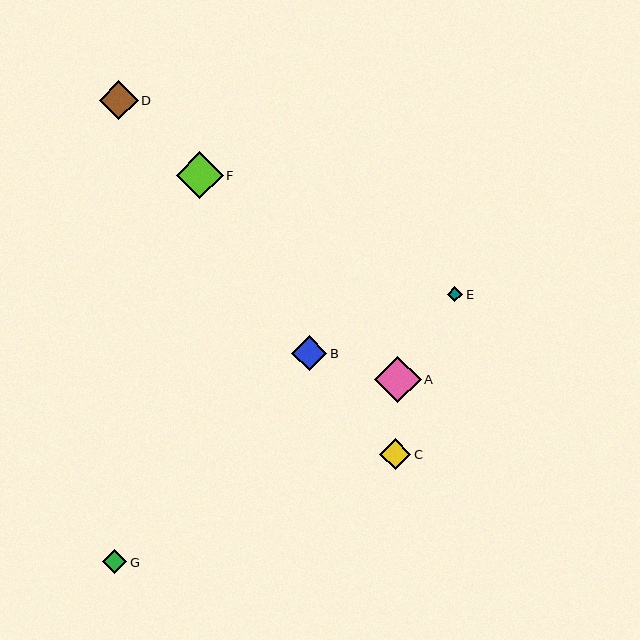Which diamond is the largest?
Diamond F is the largest with a size of approximately 47 pixels.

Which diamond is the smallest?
Diamond E is the smallest with a size of approximately 15 pixels.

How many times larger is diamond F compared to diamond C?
Diamond F is approximately 1.5 times the size of diamond C.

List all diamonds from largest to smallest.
From largest to smallest: F, A, D, B, C, G, E.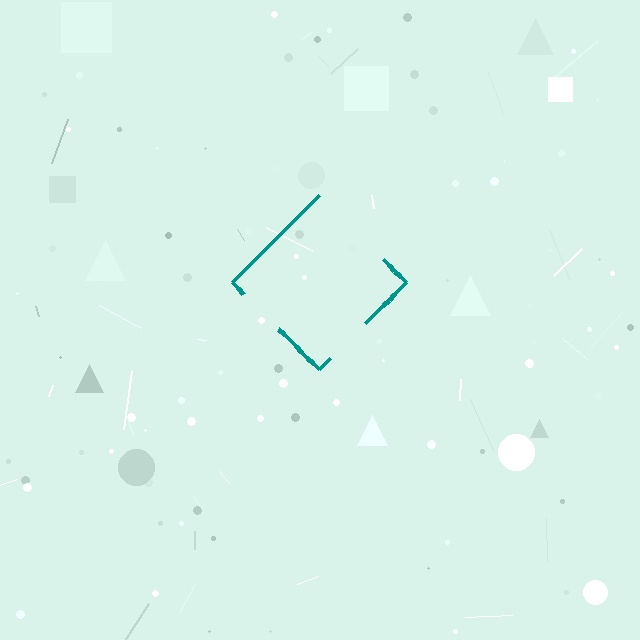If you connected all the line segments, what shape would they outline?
They would outline a diamond.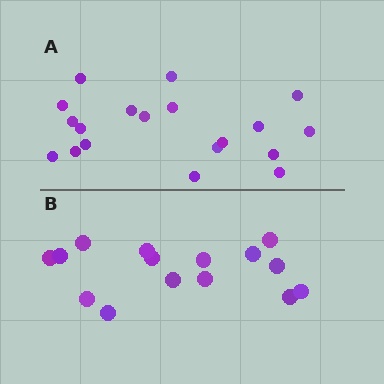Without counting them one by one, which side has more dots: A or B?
Region A (the top region) has more dots.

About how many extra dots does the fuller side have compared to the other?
Region A has about 4 more dots than region B.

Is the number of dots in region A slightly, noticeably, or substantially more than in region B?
Region A has noticeably more, but not dramatically so. The ratio is roughly 1.3 to 1.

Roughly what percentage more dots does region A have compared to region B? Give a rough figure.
About 25% more.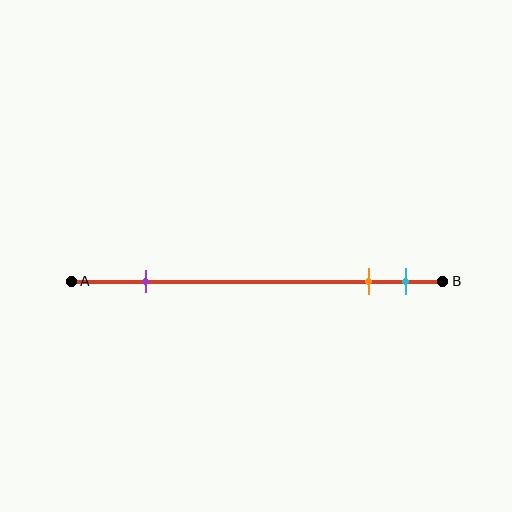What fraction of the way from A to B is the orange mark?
The orange mark is approximately 80% (0.8) of the way from A to B.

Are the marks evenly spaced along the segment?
No, the marks are not evenly spaced.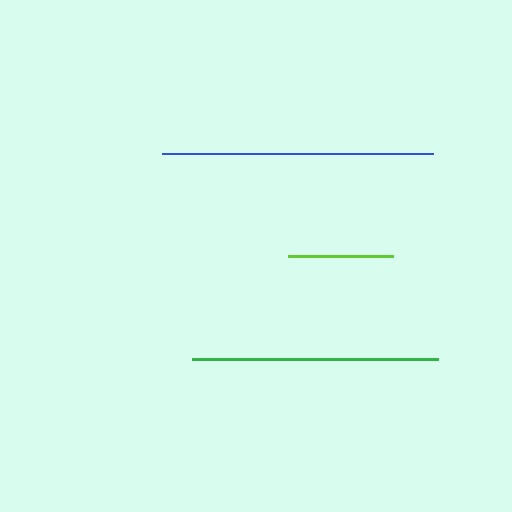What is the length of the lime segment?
The lime segment is approximately 105 pixels long.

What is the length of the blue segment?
The blue segment is approximately 271 pixels long.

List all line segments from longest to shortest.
From longest to shortest: blue, green, lime.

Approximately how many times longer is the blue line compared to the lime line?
The blue line is approximately 2.6 times the length of the lime line.